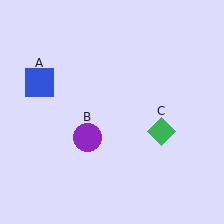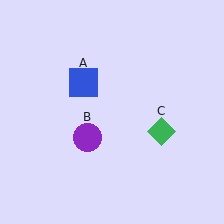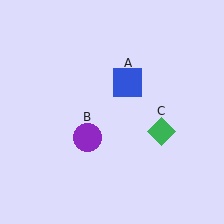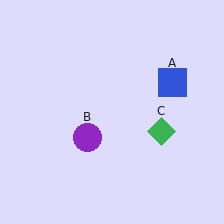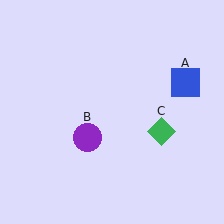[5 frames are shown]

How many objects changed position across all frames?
1 object changed position: blue square (object A).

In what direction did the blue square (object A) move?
The blue square (object A) moved right.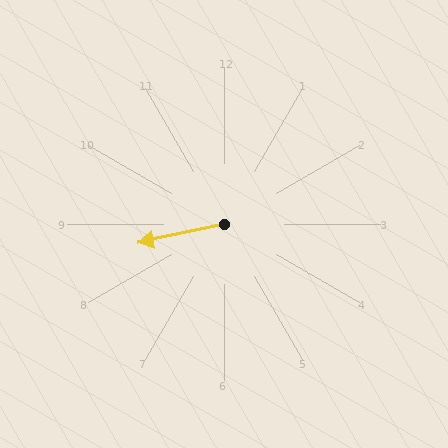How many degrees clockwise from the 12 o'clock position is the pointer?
Approximately 258 degrees.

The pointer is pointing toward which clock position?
Roughly 9 o'clock.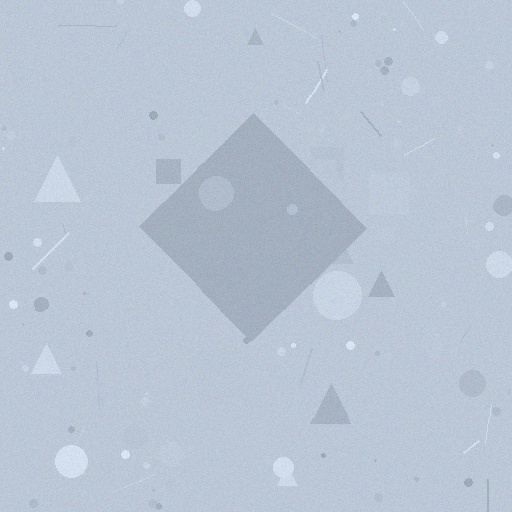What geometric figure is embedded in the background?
A diamond is embedded in the background.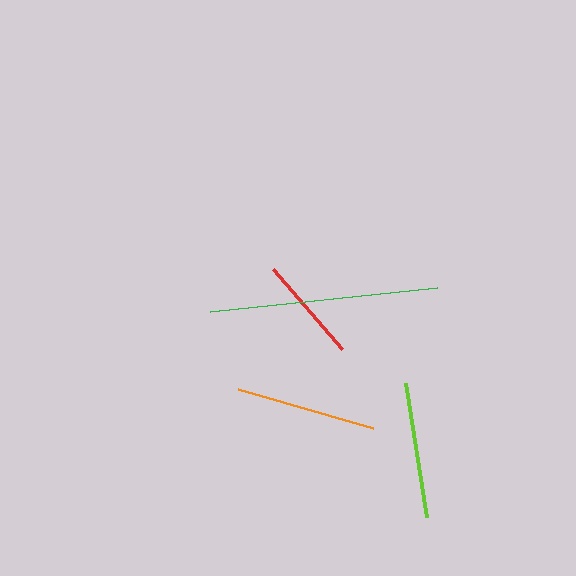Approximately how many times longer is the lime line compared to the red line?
The lime line is approximately 1.3 times the length of the red line.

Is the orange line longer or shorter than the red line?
The orange line is longer than the red line.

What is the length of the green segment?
The green segment is approximately 228 pixels long.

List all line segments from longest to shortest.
From longest to shortest: green, orange, lime, red.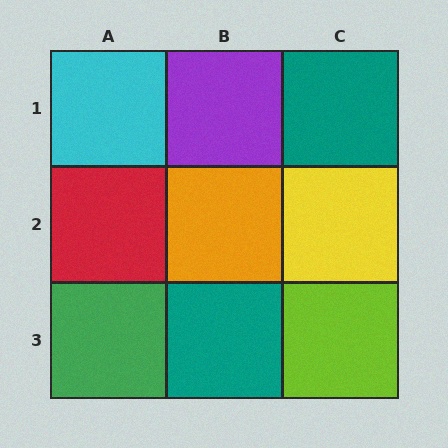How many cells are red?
1 cell is red.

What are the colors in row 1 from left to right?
Cyan, purple, teal.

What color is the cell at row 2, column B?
Orange.